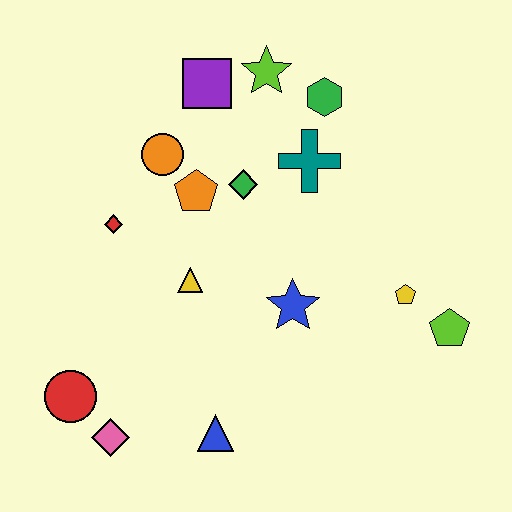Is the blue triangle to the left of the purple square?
No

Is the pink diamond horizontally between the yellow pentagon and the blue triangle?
No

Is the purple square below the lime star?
Yes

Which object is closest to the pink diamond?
The red circle is closest to the pink diamond.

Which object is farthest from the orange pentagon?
The lime pentagon is farthest from the orange pentagon.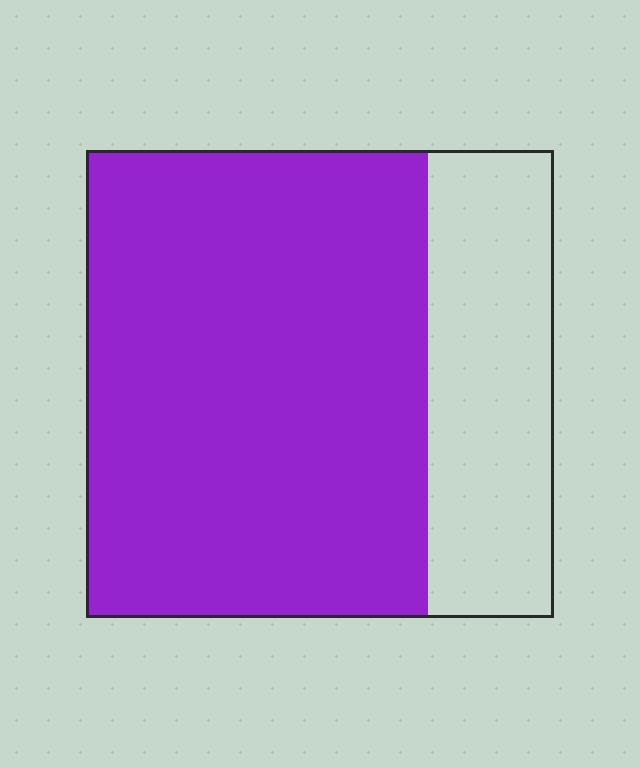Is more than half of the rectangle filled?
Yes.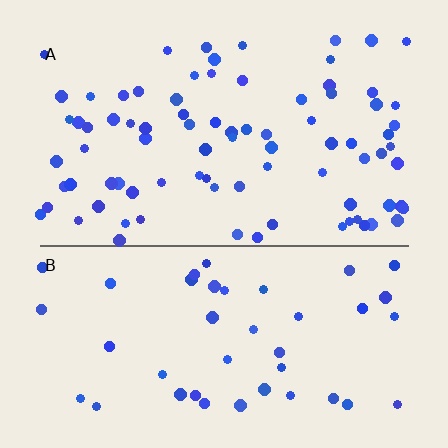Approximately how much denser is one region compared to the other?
Approximately 1.9× — region A over region B.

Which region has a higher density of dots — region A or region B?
A (the top).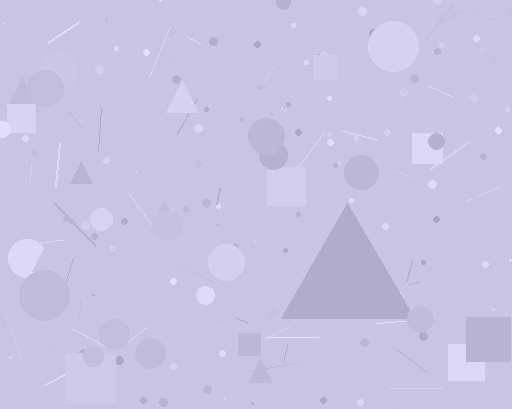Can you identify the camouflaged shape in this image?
The camouflaged shape is a triangle.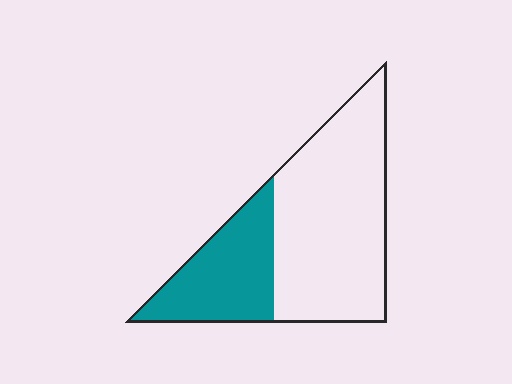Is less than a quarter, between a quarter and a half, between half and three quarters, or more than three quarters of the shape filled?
Between a quarter and a half.